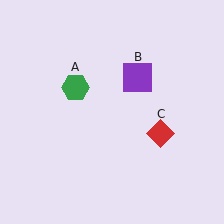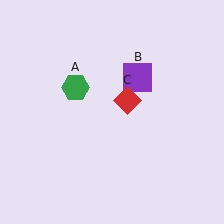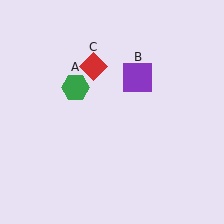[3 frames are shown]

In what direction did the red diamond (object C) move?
The red diamond (object C) moved up and to the left.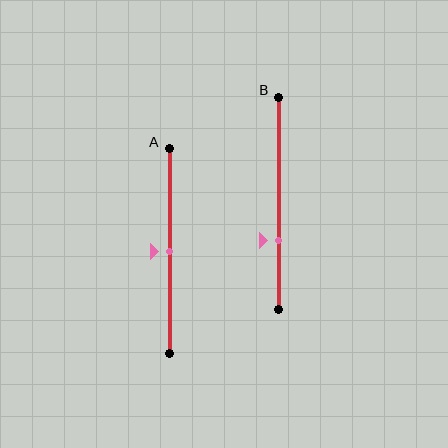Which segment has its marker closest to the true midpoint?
Segment A has its marker closest to the true midpoint.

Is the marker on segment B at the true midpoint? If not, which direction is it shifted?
No, the marker on segment B is shifted downward by about 17% of the segment length.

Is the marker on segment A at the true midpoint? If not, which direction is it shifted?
Yes, the marker on segment A is at the true midpoint.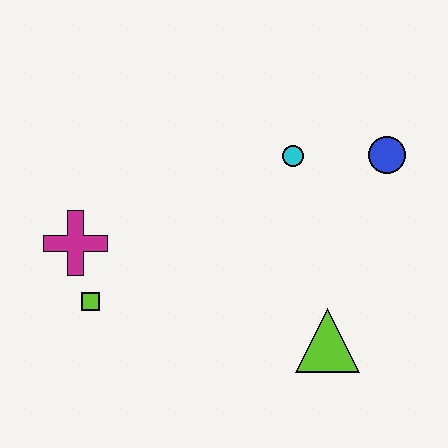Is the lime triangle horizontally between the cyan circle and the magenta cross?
No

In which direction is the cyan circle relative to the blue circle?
The cyan circle is to the left of the blue circle.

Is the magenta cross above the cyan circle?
No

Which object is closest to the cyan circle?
The blue circle is closest to the cyan circle.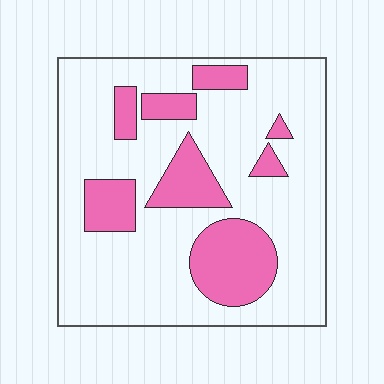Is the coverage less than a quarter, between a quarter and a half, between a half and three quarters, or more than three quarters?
Less than a quarter.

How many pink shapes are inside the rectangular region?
8.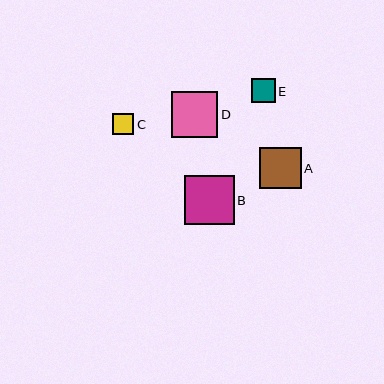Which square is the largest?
Square B is the largest with a size of approximately 50 pixels.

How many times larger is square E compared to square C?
Square E is approximately 1.1 times the size of square C.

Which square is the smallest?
Square C is the smallest with a size of approximately 22 pixels.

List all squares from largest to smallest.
From largest to smallest: B, D, A, E, C.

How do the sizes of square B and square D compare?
Square B and square D are approximately the same size.